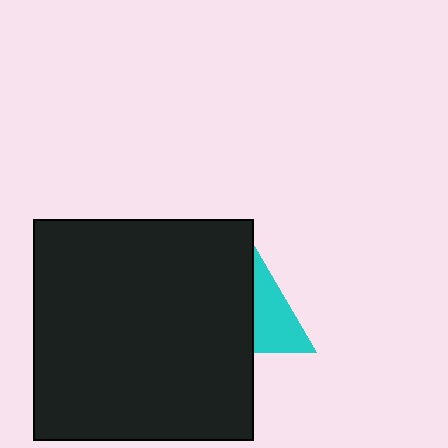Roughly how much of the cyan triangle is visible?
About half of it is visible (roughly 52%).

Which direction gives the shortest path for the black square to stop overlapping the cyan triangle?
Moving left gives the shortest separation.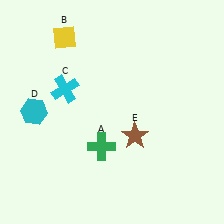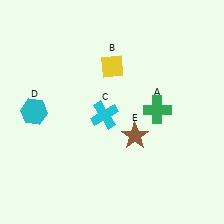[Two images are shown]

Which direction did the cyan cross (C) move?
The cyan cross (C) moved right.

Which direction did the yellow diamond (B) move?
The yellow diamond (B) moved right.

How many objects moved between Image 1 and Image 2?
3 objects moved between the two images.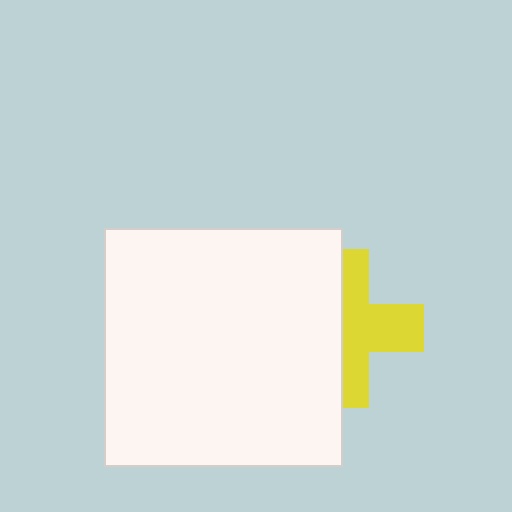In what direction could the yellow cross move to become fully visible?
The yellow cross could move right. That would shift it out from behind the white square entirely.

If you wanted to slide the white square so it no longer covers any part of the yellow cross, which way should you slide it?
Slide it left — that is the most direct way to separate the two shapes.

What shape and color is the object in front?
The object in front is a white square.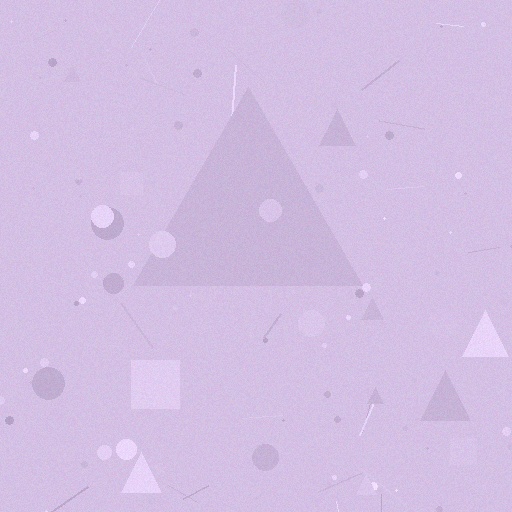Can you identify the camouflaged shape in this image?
The camouflaged shape is a triangle.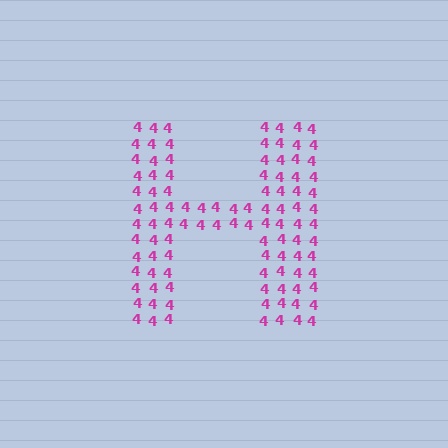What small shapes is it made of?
It is made of small digit 4's.